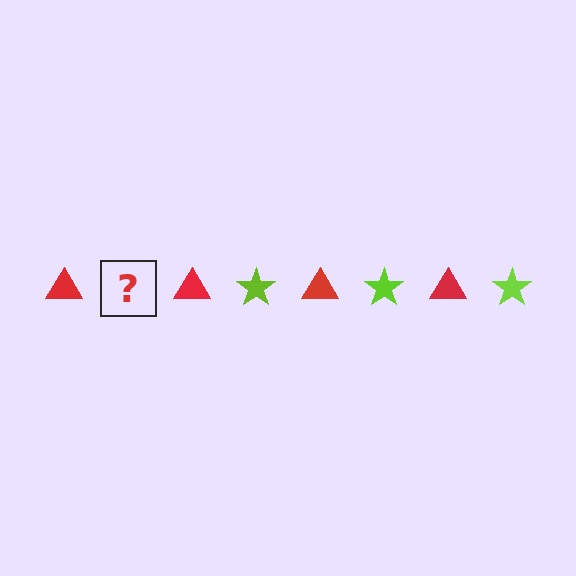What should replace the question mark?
The question mark should be replaced with a lime star.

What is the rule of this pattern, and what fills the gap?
The rule is that the pattern alternates between red triangle and lime star. The gap should be filled with a lime star.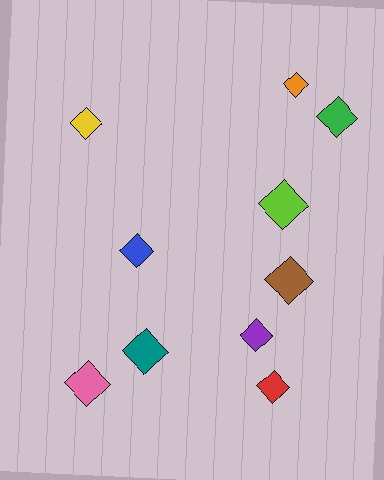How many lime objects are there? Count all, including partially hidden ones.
There is 1 lime object.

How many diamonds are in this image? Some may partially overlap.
There are 10 diamonds.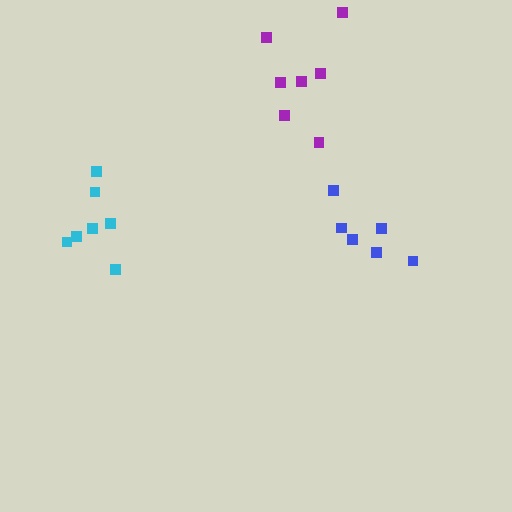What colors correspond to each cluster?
The clusters are colored: blue, cyan, purple.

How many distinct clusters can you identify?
There are 3 distinct clusters.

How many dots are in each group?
Group 1: 6 dots, Group 2: 7 dots, Group 3: 7 dots (20 total).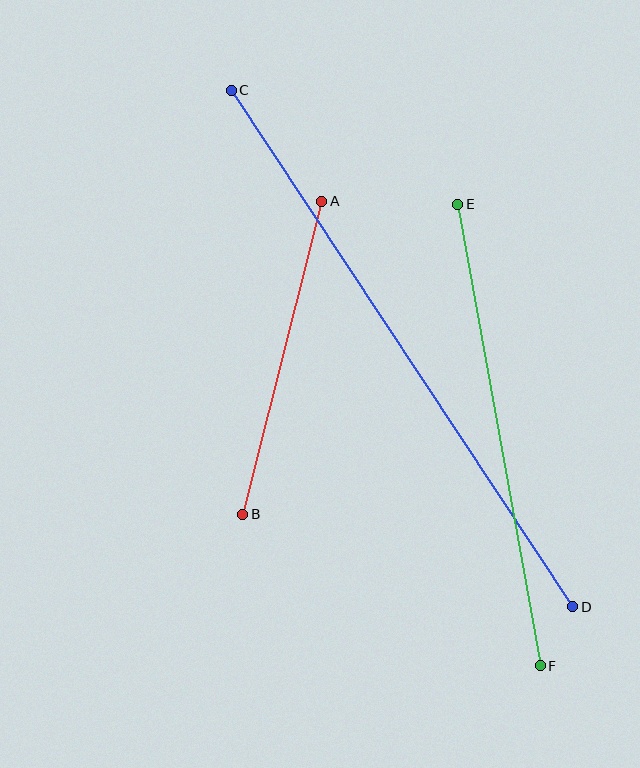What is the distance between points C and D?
The distance is approximately 620 pixels.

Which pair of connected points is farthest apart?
Points C and D are farthest apart.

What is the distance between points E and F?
The distance is approximately 469 pixels.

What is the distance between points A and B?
The distance is approximately 323 pixels.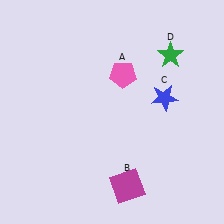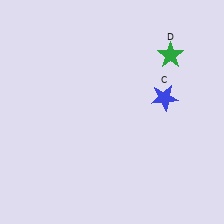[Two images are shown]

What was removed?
The magenta square (B), the pink pentagon (A) were removed in Image 2.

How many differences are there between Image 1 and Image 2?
There are 2 differences between the two images.